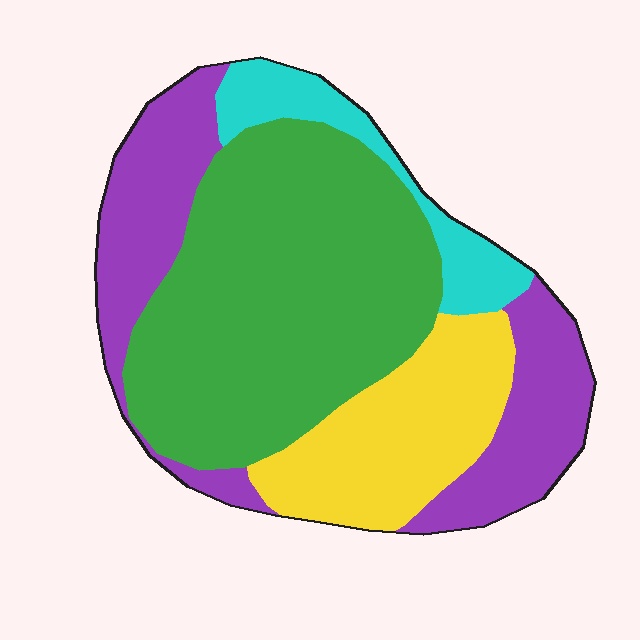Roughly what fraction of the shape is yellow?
Yellow covers 19% of the shape.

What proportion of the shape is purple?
Purple takes up about one quarter (1/4) of the shape.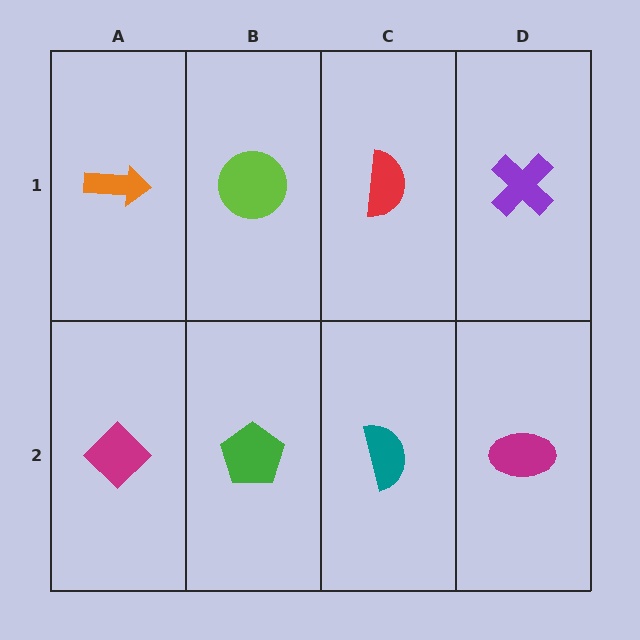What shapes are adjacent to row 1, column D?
A magenta ellipse (row 2, column D), a red semicircle (row 1, column C).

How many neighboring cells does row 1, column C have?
3.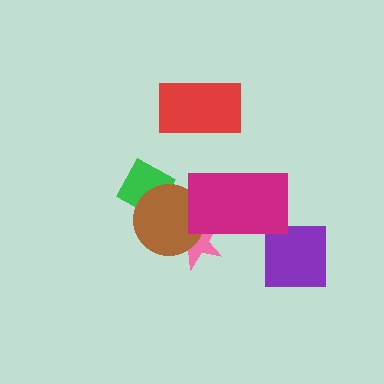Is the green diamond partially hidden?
Yes, it is partially covered by another shape.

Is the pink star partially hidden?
Yes, it is partially covered by another shape.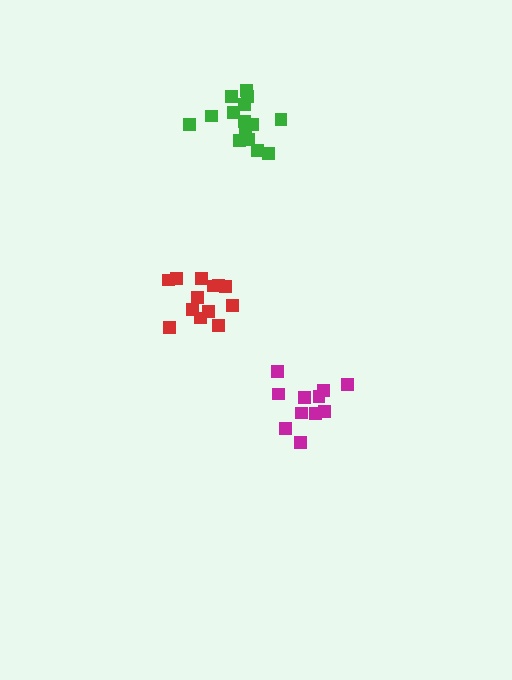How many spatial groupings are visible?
There are 3 spatial groupings.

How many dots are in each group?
Group 1: 16 dots, Group 2: 11 dots, Group 3: 13 dots (40 total).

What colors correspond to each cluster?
The clusters are colored: green, magenta, red.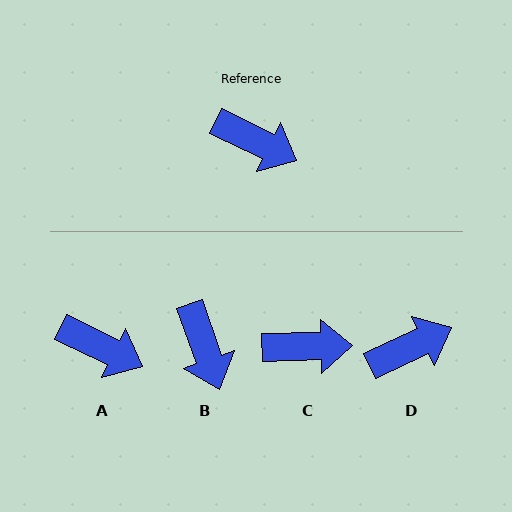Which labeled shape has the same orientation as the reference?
A.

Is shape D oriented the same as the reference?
No, it is off by about 51 degrees.